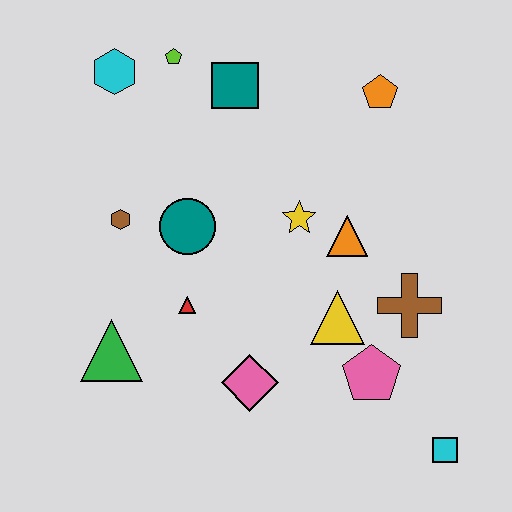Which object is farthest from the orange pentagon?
The green triangle is farthest from the orange pentagon.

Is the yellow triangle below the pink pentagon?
No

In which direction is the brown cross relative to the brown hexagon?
The brown cross is to the right of the brown hexagon.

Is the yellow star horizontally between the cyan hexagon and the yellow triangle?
Yes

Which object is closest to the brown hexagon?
The teal circle is closest to the brown hexagon.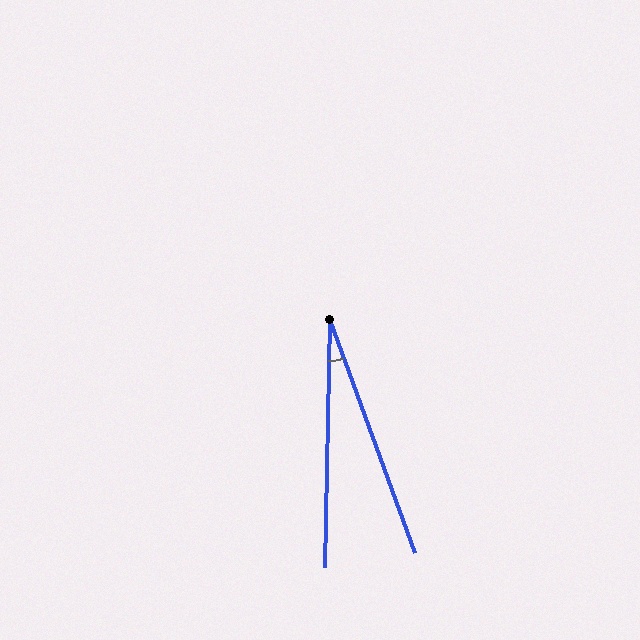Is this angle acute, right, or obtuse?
It is acute.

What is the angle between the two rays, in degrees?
Approximately 21 degrees.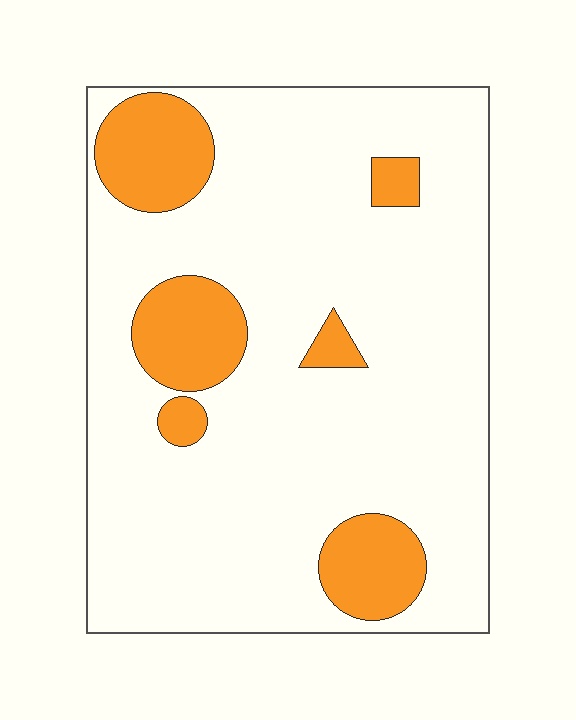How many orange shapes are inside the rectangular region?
6.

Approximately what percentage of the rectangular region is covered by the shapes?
Approximately 15%.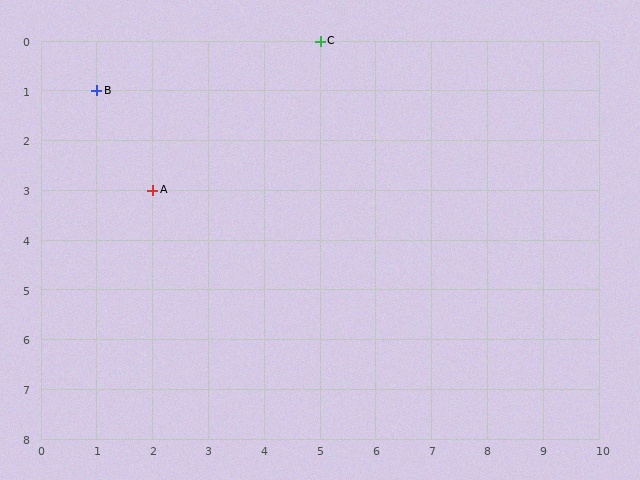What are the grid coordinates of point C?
Point C is at grid coordinates (5, 0).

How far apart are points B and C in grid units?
Points B and C are 4 columns and 1 row apart (about 4.1 grid units diagonally).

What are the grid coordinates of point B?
Point B is at grid coordinates (1, 1).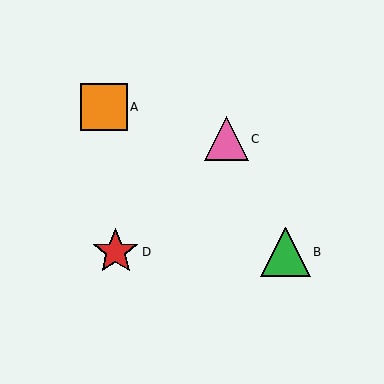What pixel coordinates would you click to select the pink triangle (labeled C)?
Click at (226, 139) to select the pink triangle C.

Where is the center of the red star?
The center of the red star is at (116, 252).